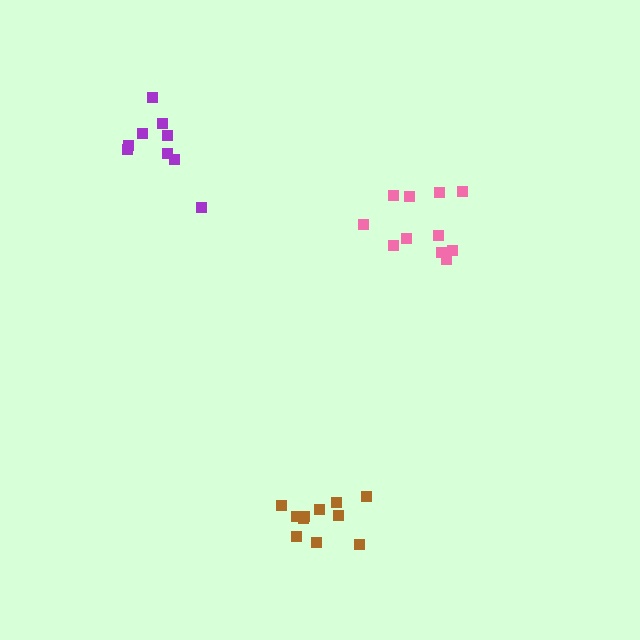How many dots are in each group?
Group 1: 11 dots, Group 2: 9 dots, Group 3: 11 dots (31 total).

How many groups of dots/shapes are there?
There are 3 groups.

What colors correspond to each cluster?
The clusters are colored: brown, purple, pink.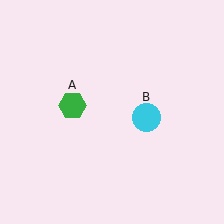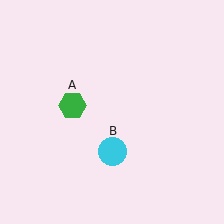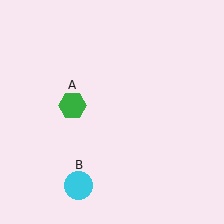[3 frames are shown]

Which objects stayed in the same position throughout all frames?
Green hexagon (object A) remained stationary.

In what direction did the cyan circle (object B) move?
The cyan circle (object B) moved down and to the left.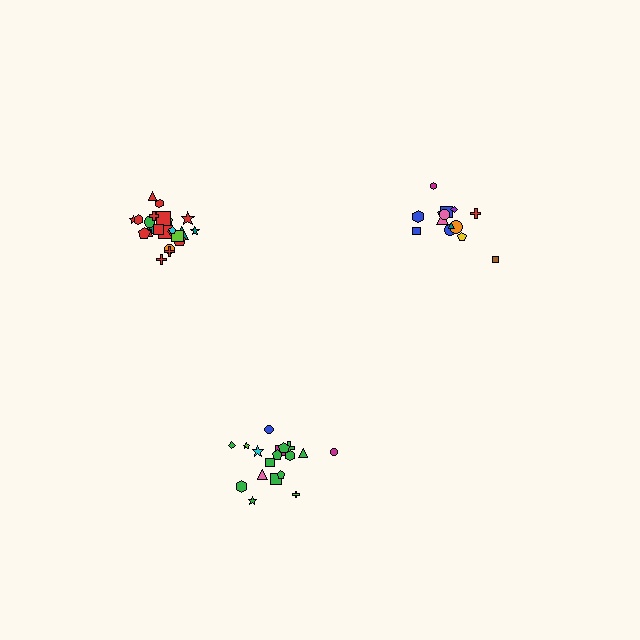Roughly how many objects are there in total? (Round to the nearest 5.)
Roughly 60 objects in total.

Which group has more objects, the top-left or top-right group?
The top-left group.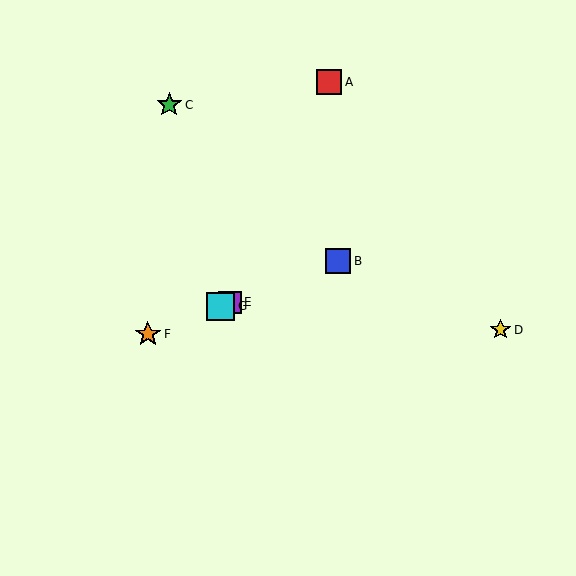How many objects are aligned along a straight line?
4 objects (B, E, F, G) are aligned along a straight line.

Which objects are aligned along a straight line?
Objects B, E, F, G are aligned along a straight line.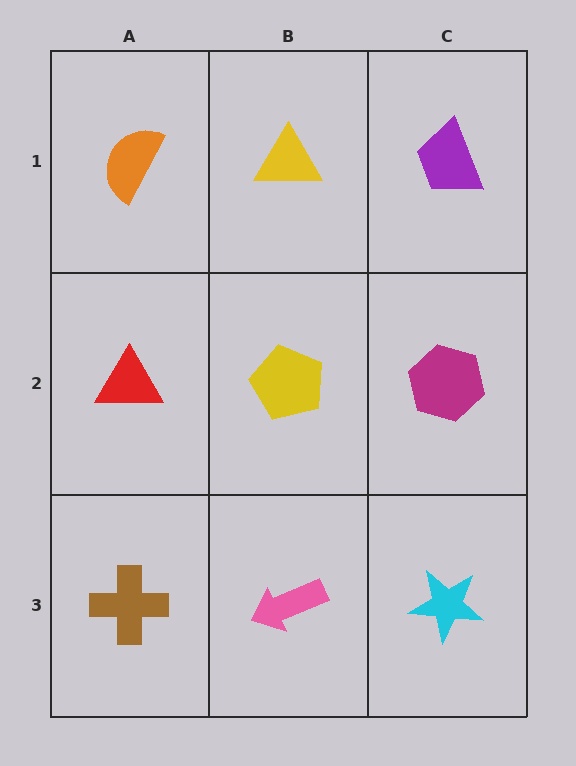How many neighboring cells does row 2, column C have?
3.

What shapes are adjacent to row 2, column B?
A yellow triangle (row 1, column B), a pink arrow (row 3, column B), a red triangle (row 2, column A), a magenta hexagon (row 2, column C).